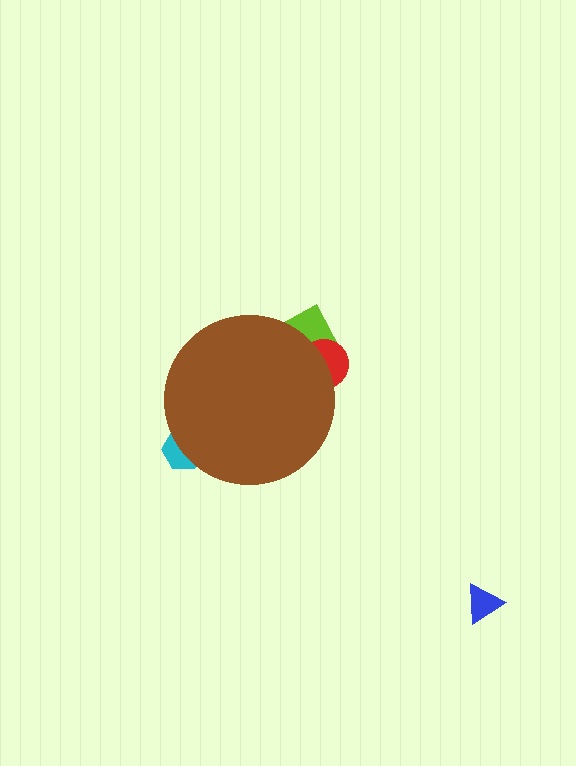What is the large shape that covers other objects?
A brown circle.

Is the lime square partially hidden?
Yes, the lime square is partially hidden behind the brown circle.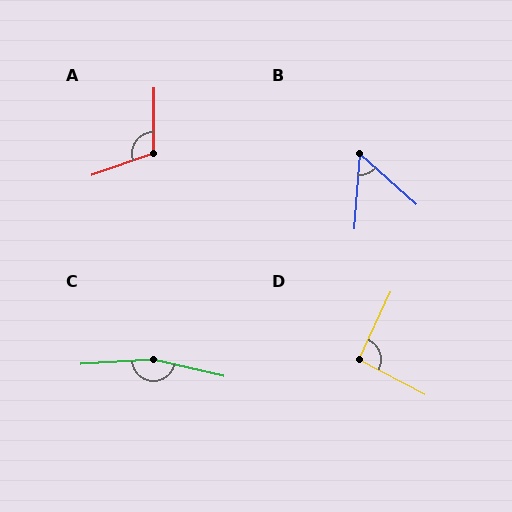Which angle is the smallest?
B, at approximately 53 degrees.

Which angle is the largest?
C, at approximately 163 degrees.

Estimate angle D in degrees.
Approximately 93 degrees.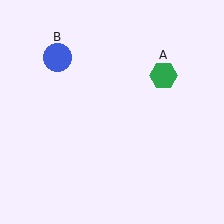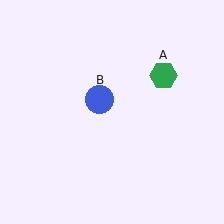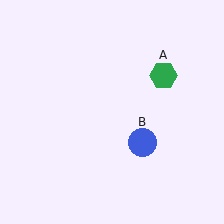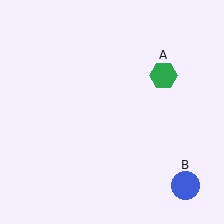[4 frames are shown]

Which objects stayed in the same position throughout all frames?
Green hexagon (object A) remained stationary.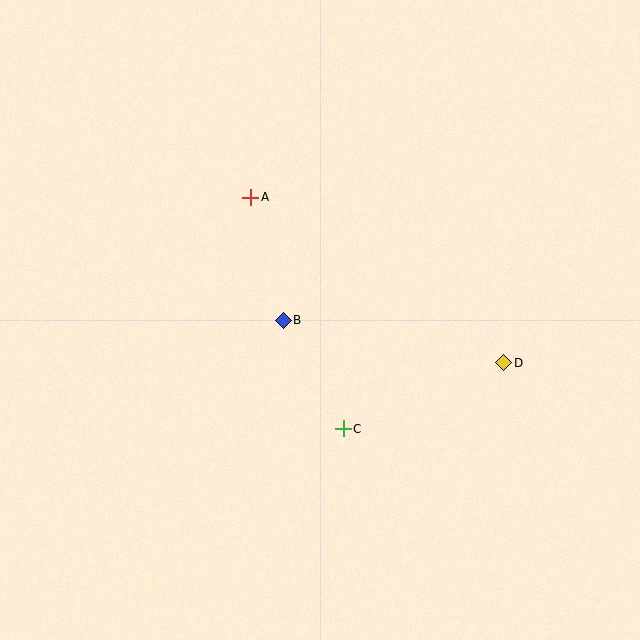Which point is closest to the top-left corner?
Point A is closest to the top-left corner.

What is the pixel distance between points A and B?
The distance between A and B is 127 pixels.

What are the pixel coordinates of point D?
Point D is at (504, 363).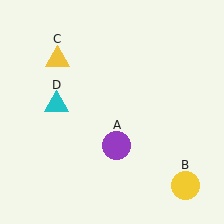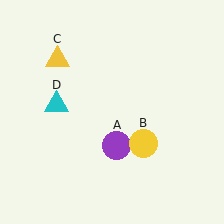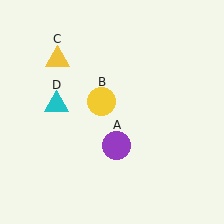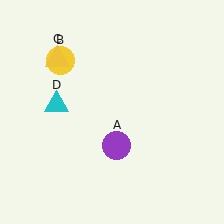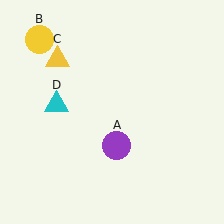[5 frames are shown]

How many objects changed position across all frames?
1 object changed position: yellow circle (object B).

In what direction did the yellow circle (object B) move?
The yellow circle (object B) moved up and to the left.